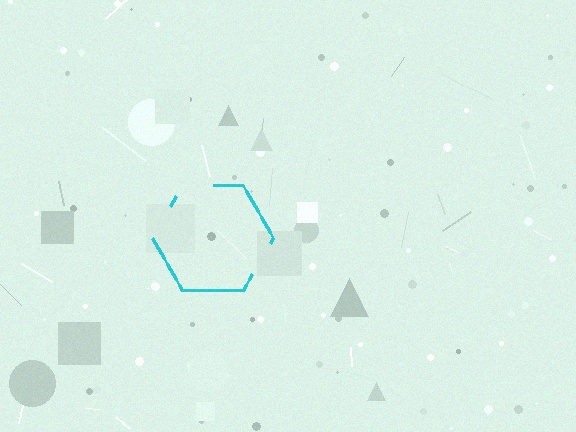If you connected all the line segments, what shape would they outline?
They would outline a hexagon.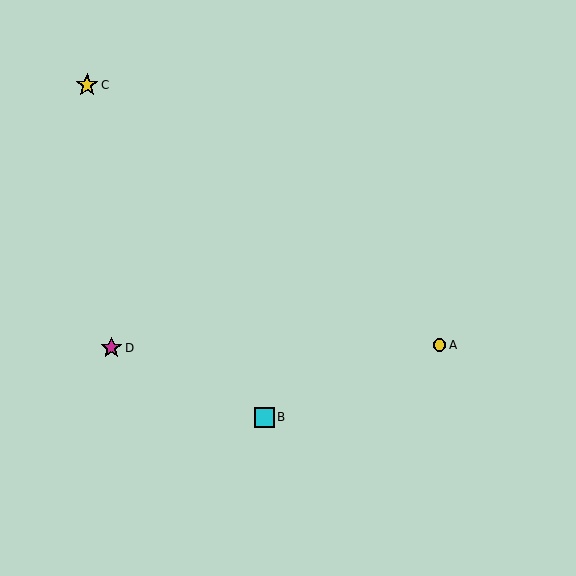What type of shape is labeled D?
Shape D is a magenta star.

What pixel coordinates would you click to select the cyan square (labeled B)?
Click at (265, 417) to select the cyan square B.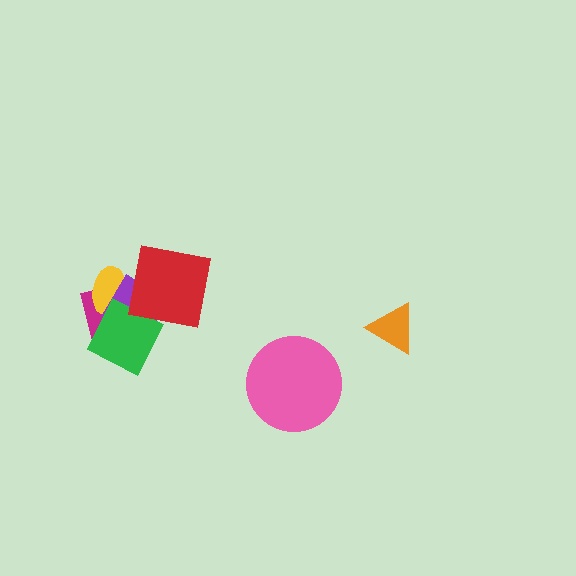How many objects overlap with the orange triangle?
0 objects overlap with the orange triangle.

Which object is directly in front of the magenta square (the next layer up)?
The yellow ellipse is directly in front of the magenta square.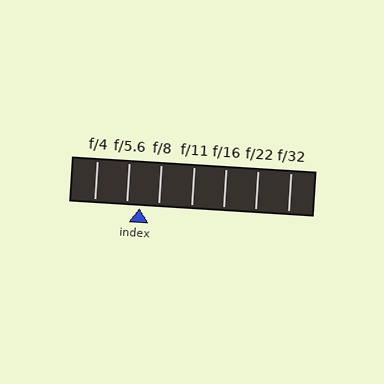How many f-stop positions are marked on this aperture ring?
There are 7 f-stop positions marked.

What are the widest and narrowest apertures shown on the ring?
The widest aperture shown is f/4 and the narrowest is f/32.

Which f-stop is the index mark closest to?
The index mark is closest to f/5.6.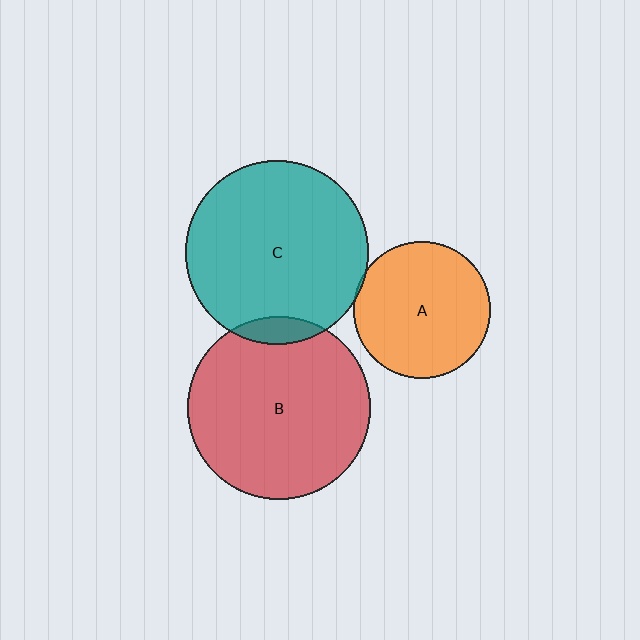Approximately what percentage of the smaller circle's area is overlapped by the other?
Approximately 5%.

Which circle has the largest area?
Circle C (teal).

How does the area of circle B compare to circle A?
Approximately 1.8 times.